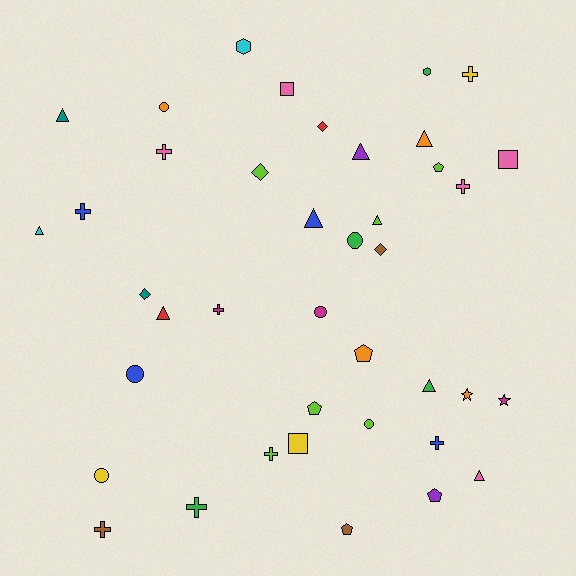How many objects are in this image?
There are 40 objects.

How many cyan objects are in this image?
There are 2 cyan objects.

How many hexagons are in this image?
There are 2 hexagons.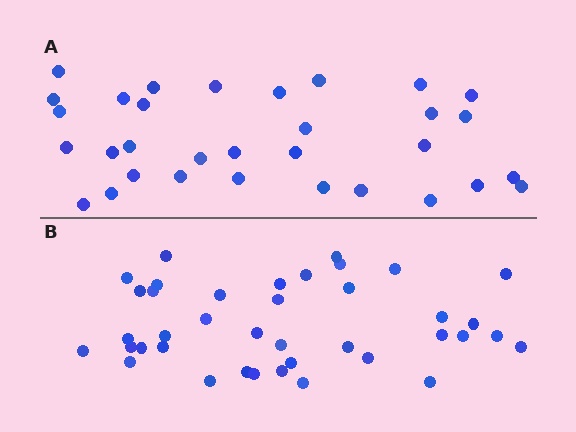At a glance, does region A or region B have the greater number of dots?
Region B (the bottom region) has more dots.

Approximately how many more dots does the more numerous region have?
Region B has roughly 8 or so more dots than region A.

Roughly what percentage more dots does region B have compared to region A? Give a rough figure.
About 20% more.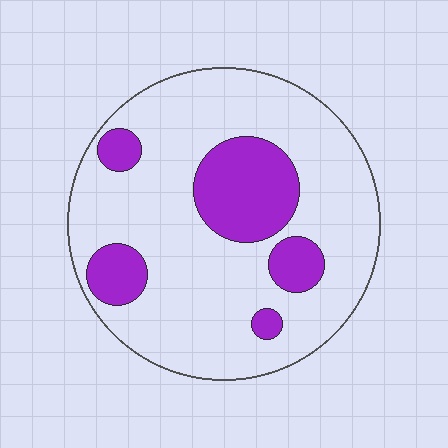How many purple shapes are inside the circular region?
5.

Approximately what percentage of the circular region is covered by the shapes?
Approximately 20%.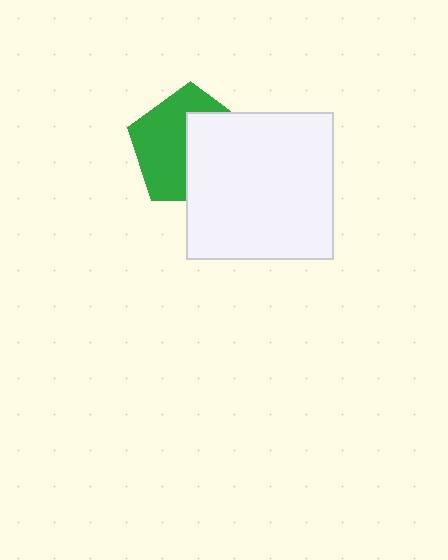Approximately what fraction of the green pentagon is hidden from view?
Roughly 48% of the green pentagon is hidden behind the white square.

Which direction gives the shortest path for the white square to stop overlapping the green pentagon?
Moving right gives the shortest separation.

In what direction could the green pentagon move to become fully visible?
The green pentagon could move left. That would shift it out from behind the white square entirely.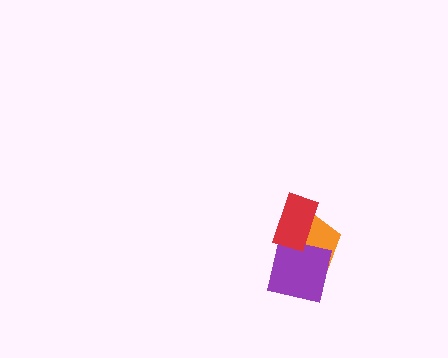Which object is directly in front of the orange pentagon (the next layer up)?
The purple square is directly in front of the orange pentagon.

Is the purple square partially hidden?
No, no other shape covers it.